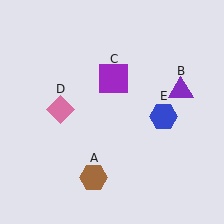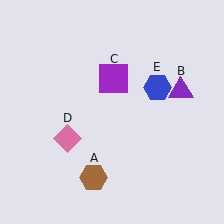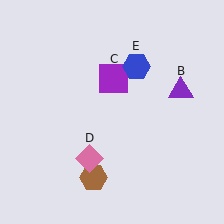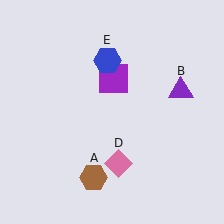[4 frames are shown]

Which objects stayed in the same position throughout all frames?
Brown hexagon (object A) and purple triangle (object B) and purple square (object C) remained stationary.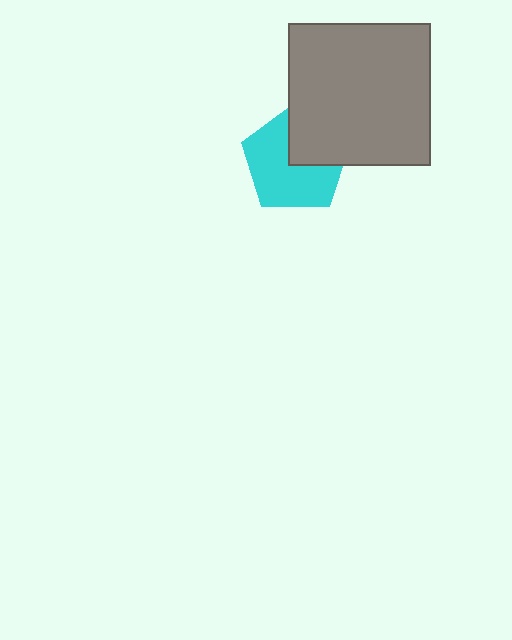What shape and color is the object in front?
The object in front is a gray square.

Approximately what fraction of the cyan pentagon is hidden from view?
Roughly 35% of the cyan pentagon is hidden behind the gray square.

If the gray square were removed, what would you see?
You would see the complete cyan pentagon.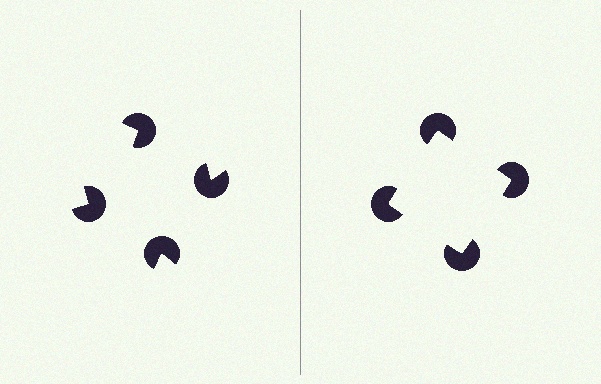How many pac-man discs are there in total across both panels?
8 — 4 on each side.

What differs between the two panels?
The pac-man discs are positioned identically on both sides; only the wedge orientations differ. On the right they align to a square; on the left they are misaligned.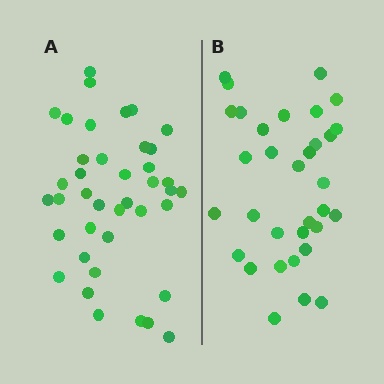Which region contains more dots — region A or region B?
Region A (the left region) has more dots.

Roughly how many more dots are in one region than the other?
Region A has roughly 8 or so more dots than region B.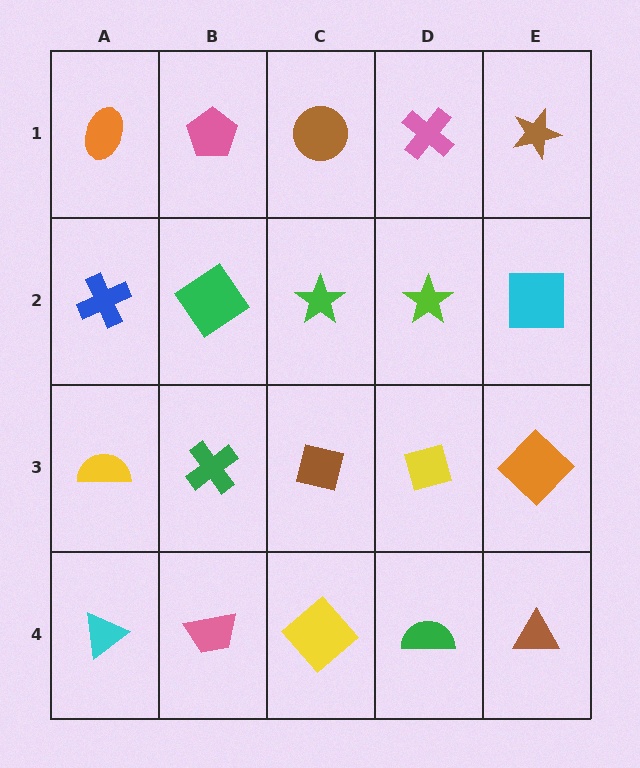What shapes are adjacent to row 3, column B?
A green diamond (row 2, column B), a pink trapezoid (row 4, column B), a yellow semicircle (row 3, column A), a brown square (row 3, column C).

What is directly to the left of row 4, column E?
A green semicircle.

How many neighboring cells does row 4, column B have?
3.